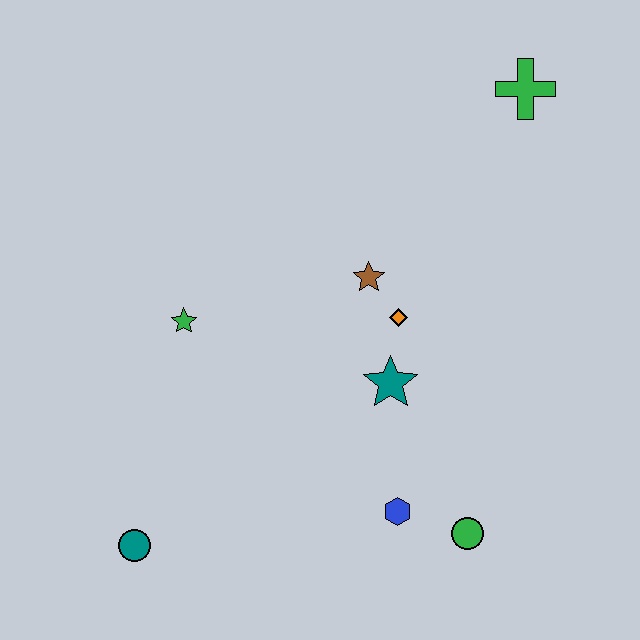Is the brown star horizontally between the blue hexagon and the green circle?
No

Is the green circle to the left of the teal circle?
No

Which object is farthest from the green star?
The green cross is farthest from the green star.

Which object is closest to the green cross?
The brown star is closest to the green cross.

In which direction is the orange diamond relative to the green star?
The orange diamond is to the right of the green star.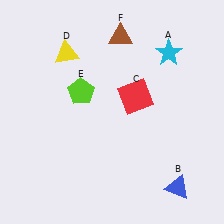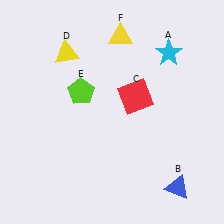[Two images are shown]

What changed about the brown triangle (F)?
In Image 1, F is brown. In Image 2, it changed to yellow.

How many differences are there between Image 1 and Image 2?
There is 1 difference between the two images.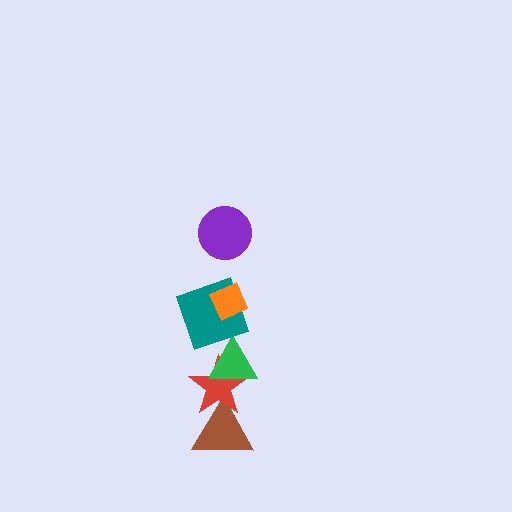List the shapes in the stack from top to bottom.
From top to bottom: the purple circle, the orange diamond, the teal square, the green triangle, the red star, the brown triangle.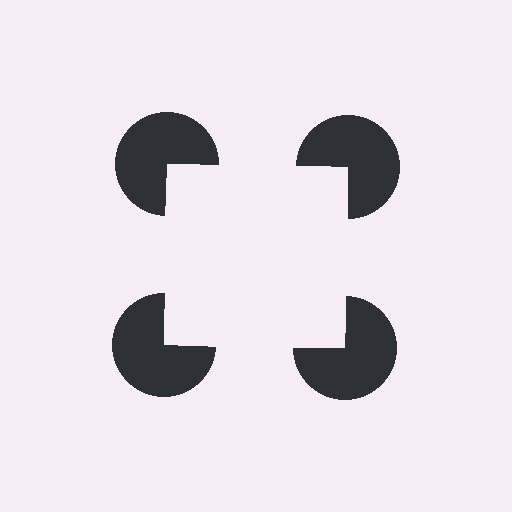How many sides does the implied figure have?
4 sides.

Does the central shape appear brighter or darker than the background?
It typically appears slightly brighter than the background, even though no actual brightness change is drawn.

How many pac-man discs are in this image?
There are 4 — one at each vertex of the illusory square.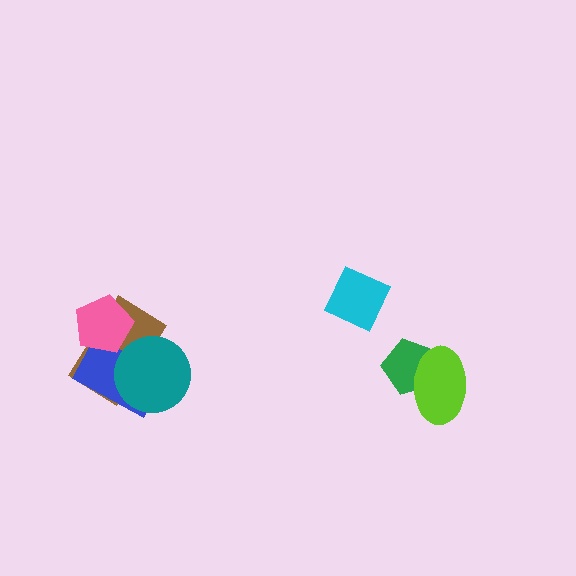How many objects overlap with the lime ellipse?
1 object overlaps with the lime ellipse.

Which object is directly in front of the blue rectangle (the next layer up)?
The teal circle is directly in front of the blue rectangle.